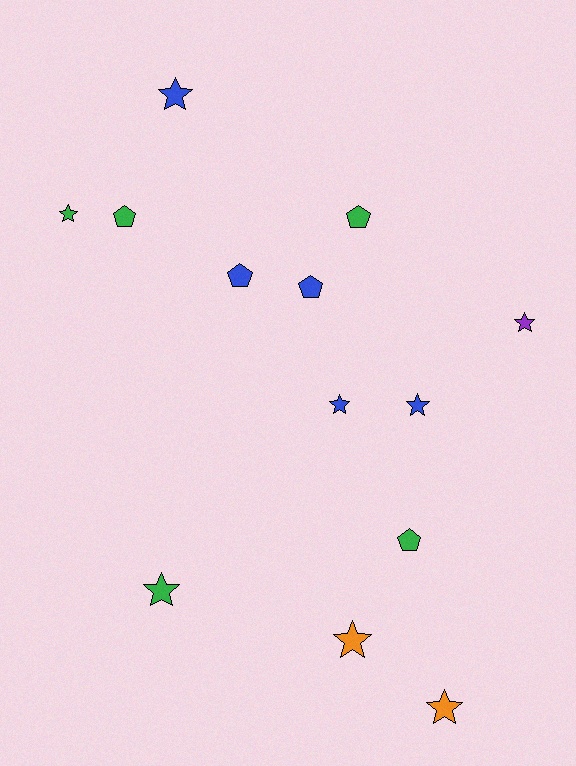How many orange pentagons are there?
There are no orange pentagons.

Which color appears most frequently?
Blue, with 5 objects.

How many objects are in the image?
There are 13 objects.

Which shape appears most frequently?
Star, with 8 objects.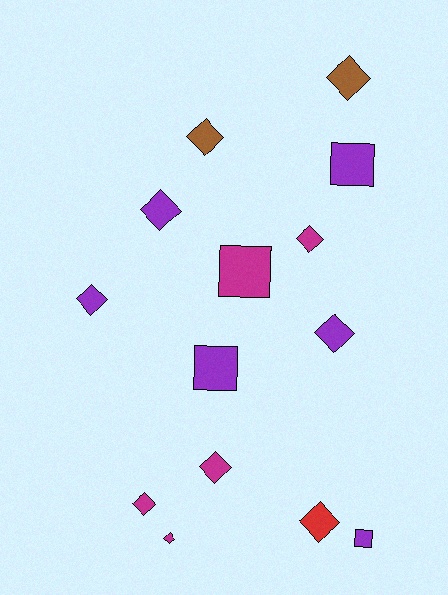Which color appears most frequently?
Purple, with 6 objects.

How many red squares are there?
There are no red squares.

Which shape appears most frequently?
Diamond, with 10 objects.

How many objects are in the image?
There are 14 objects.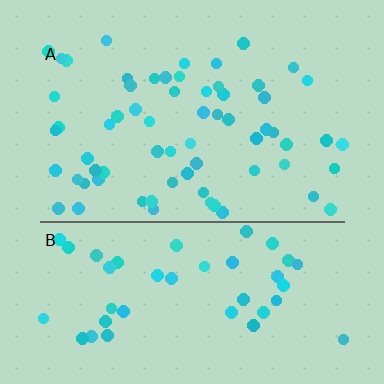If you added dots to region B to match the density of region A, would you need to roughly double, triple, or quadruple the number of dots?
Approximately double.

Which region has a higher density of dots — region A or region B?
A (the top).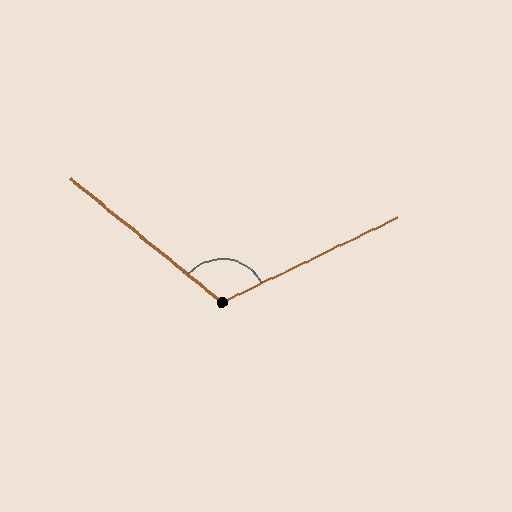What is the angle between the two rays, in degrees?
Approximately 115 degrees.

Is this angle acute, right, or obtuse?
It is obtuse.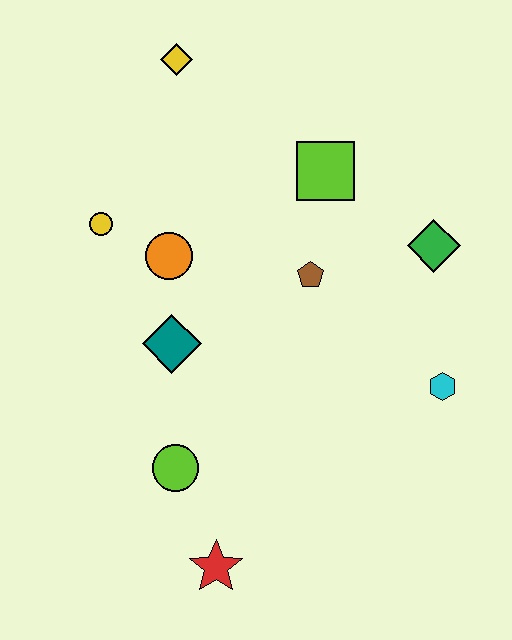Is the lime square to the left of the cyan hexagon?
Yes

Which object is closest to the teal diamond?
The orange circle is closest to the teal diamond.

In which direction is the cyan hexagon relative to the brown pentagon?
The cyan hexagon is to the right of the brown pentagon.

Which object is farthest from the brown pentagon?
The red star is farthest from the brown pentagon.